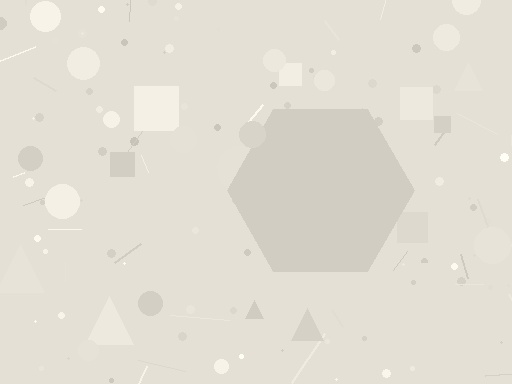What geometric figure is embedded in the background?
A hexagon is embedded in the background.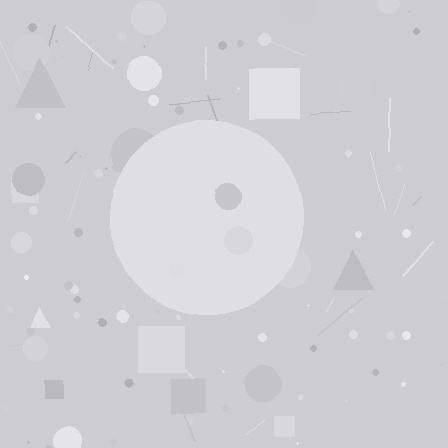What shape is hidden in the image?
A circle is hidden in the image.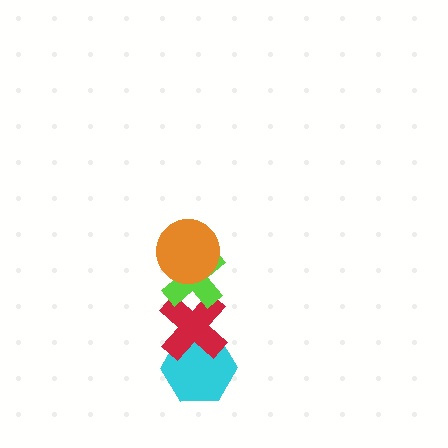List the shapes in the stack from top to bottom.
From top to bottom: the orange circle, the lime cross, the red cross, the cyan hexagon.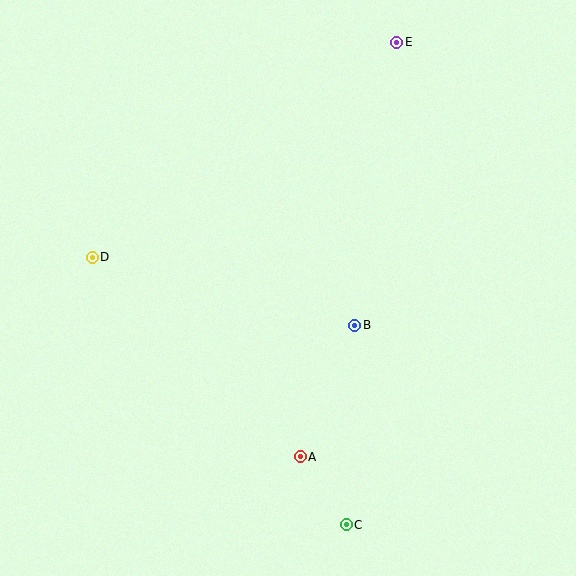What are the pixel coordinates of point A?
Point A is at (300, 457).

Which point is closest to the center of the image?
Point B at (355, 325) is closest to the center.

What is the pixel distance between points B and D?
The distance between B and D is 271 pixels.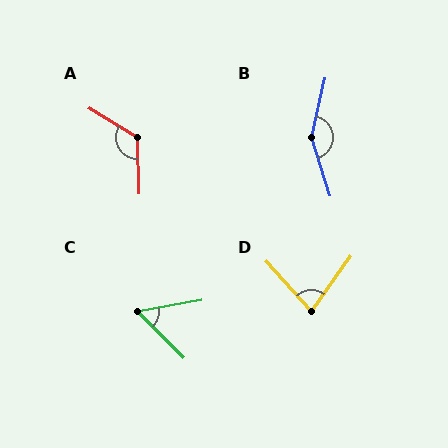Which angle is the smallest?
C, at approximately 55 degrees.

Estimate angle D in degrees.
Approximately 78 degrees.